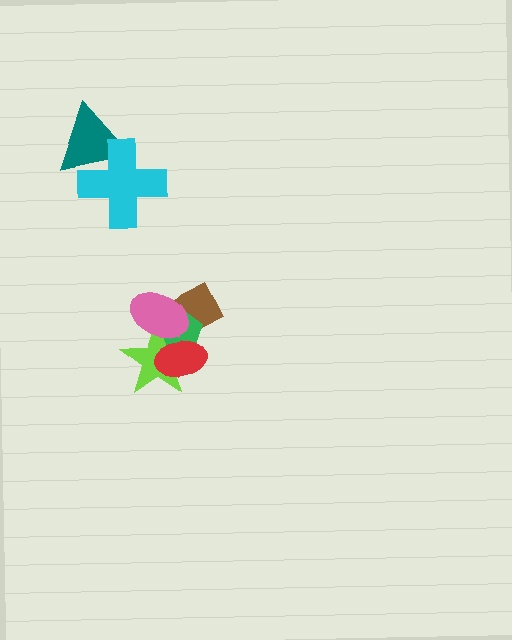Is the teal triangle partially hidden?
Yes, it is partially covered by another shape.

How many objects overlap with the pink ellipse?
4 objects overlap with the pink ellipse.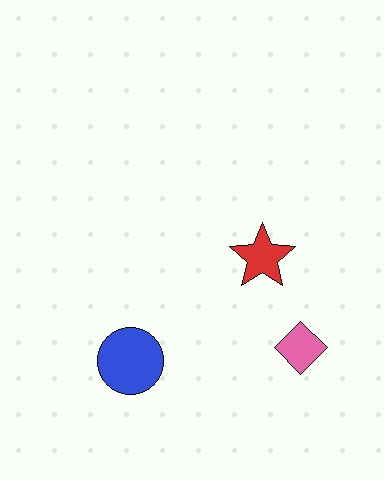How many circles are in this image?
There is 1 circle.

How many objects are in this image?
There are 3 objects.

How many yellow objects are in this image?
There are no yellow objects.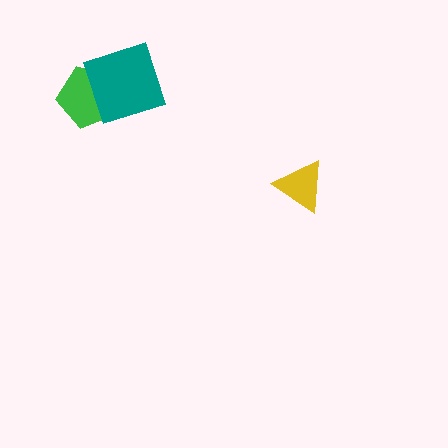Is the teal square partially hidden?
No, no other shape covers it.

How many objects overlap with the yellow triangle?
0 objects overlap with the yellow triangle.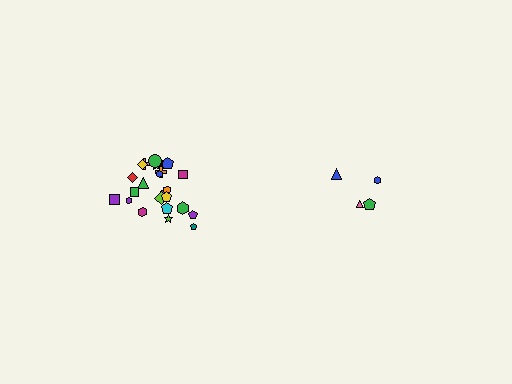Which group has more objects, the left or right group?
The left group.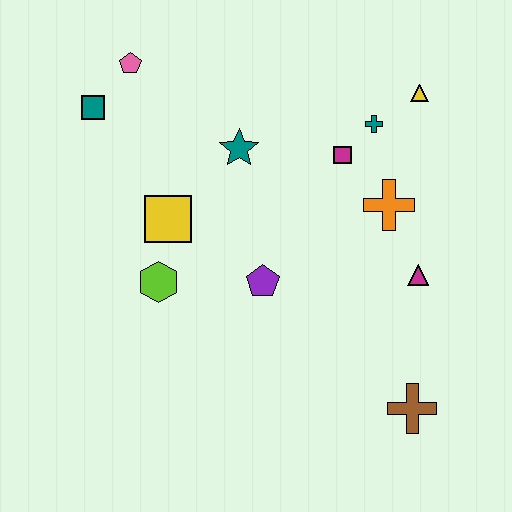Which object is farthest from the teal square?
The brown cross is farthest from the teal square.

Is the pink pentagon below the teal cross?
No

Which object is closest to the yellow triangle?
The teal cross is closest to the yellow triangle.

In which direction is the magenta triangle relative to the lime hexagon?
The magenta triangle is to the right of the lime hexagon.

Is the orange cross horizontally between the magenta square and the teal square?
No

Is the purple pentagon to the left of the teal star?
No